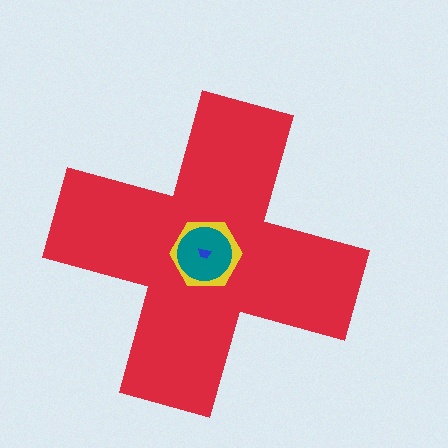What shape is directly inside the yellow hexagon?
The teal circle.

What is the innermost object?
The blue trapezoid.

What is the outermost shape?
The red cross.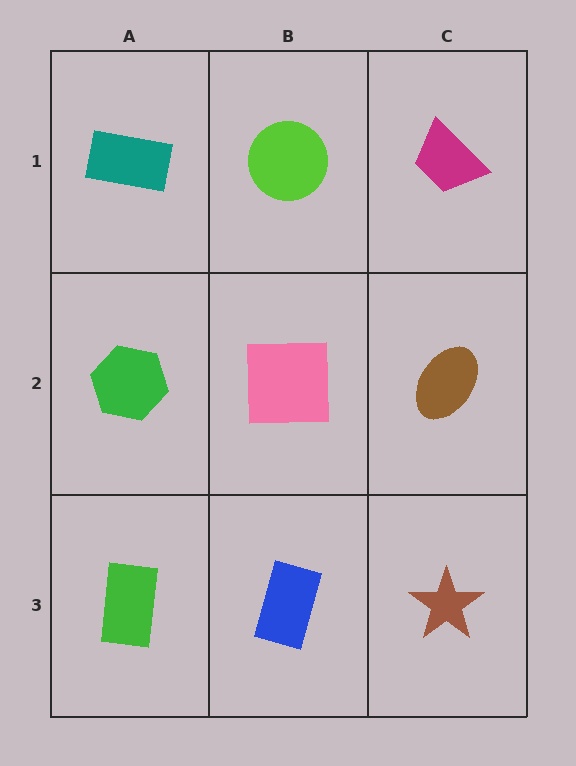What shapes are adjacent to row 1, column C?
A brown ellipse (row 2, column C), a lime circle (row 1, column B).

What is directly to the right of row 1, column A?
A lime circle.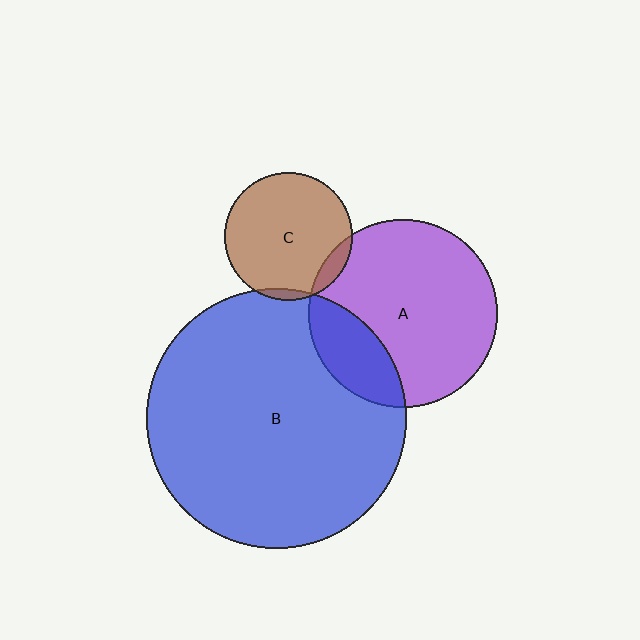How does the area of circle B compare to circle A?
Approximately 1.9 times.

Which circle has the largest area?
Circle B (blue).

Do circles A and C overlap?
Yes.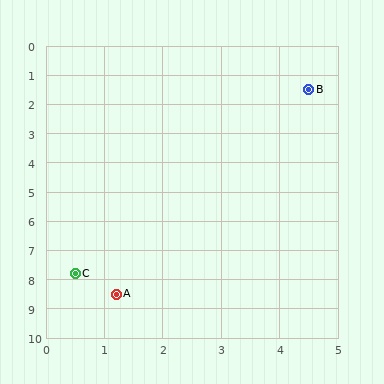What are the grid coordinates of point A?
Point A is at approximately (1.2, 8.5).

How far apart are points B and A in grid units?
Points B and A are about 7.7 grid units apart.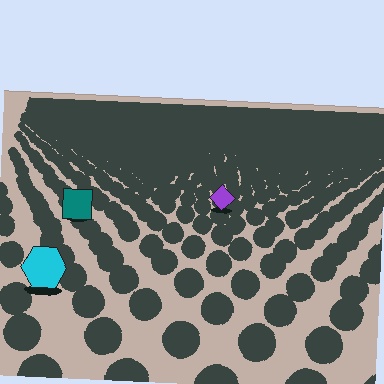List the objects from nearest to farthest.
From nearest to farthest: the cyan hexagon, the teal square, the purple diamond.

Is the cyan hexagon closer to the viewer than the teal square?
Yes. The cyan hexagon is closer — you can tell from the texture gradient: the ground texture is coarser near it.